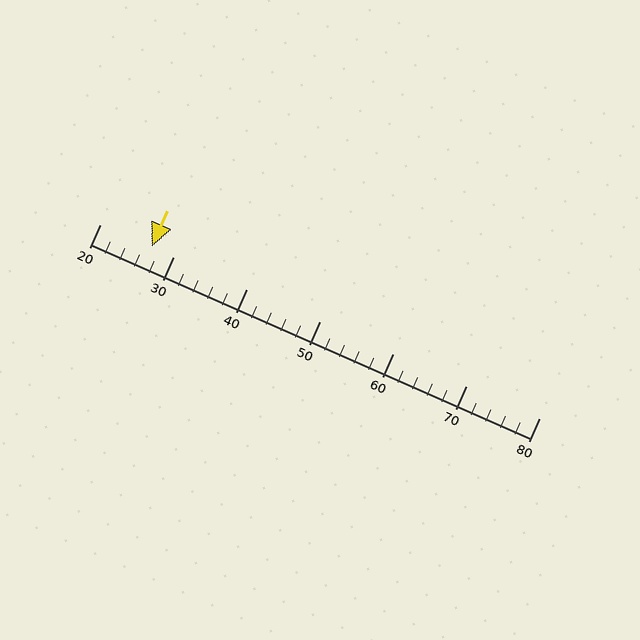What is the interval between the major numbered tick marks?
The major tick marks are spaced 10 units apart.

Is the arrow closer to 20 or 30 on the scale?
The arrow is closer to 30.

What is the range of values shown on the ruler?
The ruler shows values from 20 to 80.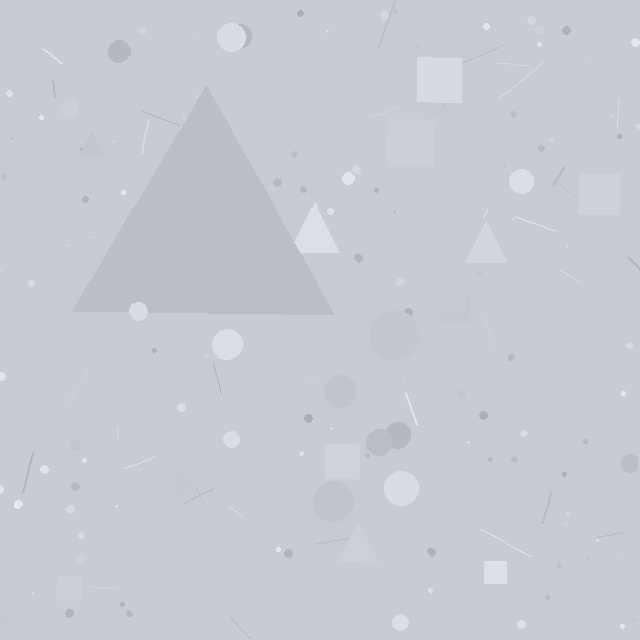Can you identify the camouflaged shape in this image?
The camouflaged shape is a triangle.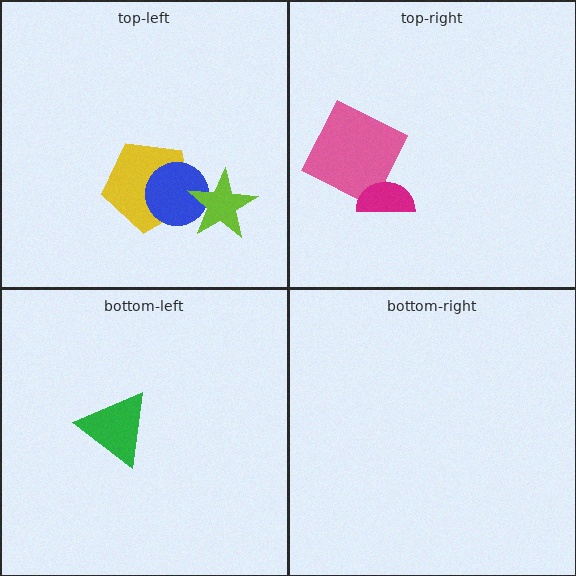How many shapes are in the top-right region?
2.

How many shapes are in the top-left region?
3.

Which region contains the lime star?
The top-left region.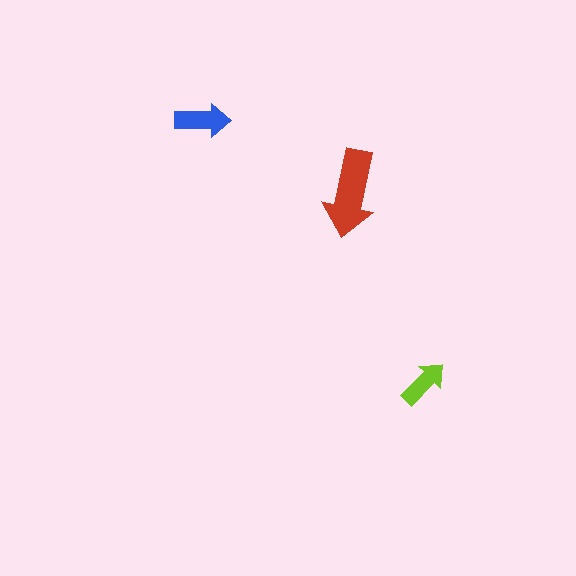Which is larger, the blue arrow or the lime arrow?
The blue one.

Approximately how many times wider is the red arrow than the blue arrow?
About 1.5 times wider.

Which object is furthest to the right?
The lime arrow is rightmost.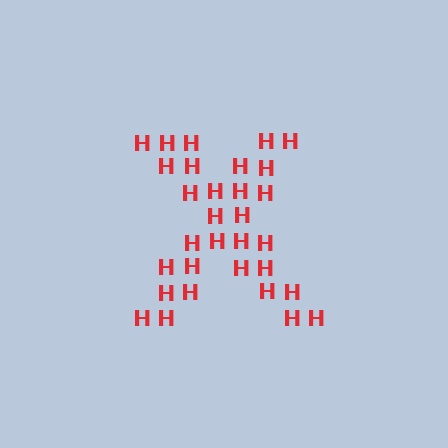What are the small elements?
The small elements are letter H's.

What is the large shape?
The large shape is the letter X.